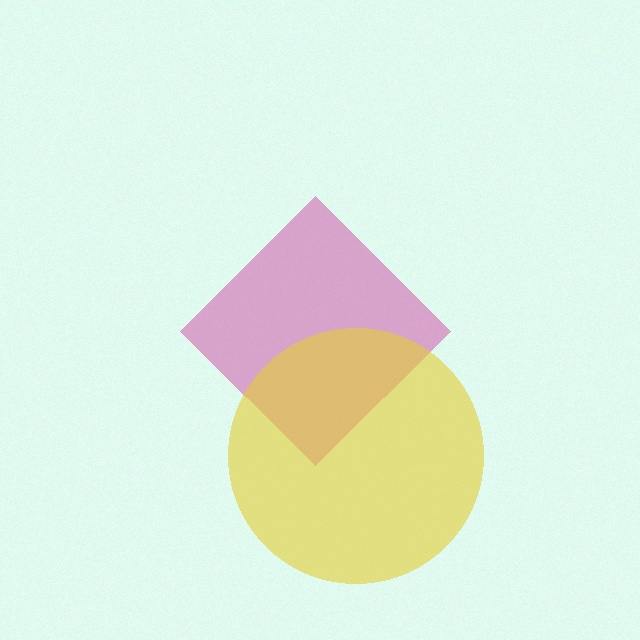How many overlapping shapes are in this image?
There are 2 overlapping shapes in the image.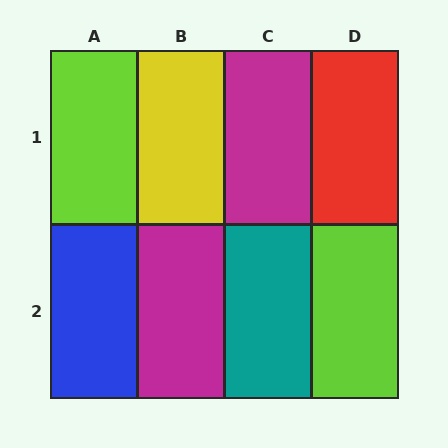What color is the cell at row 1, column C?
Magenta.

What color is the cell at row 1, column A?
Lime.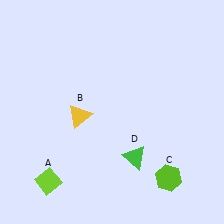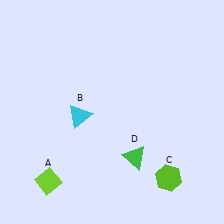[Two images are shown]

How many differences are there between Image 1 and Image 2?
There is 1 difference between the two images.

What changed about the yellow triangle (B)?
In Image 1, B is yellow. In Image 2, it changed to cyan.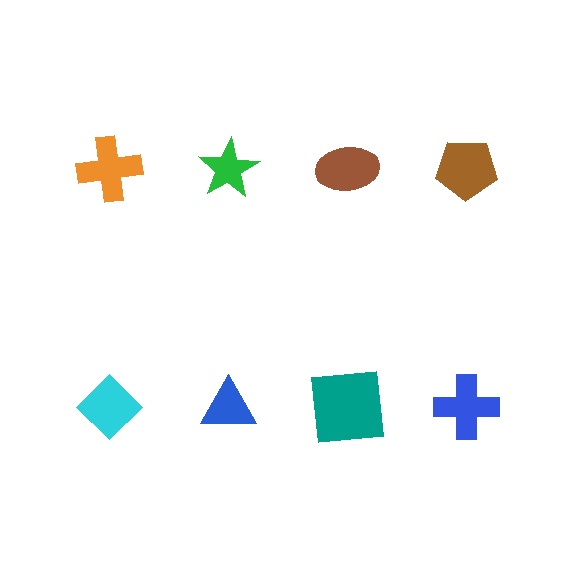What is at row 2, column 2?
A blue triangle.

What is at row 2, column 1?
A cyan diamond.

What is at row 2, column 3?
A teal square.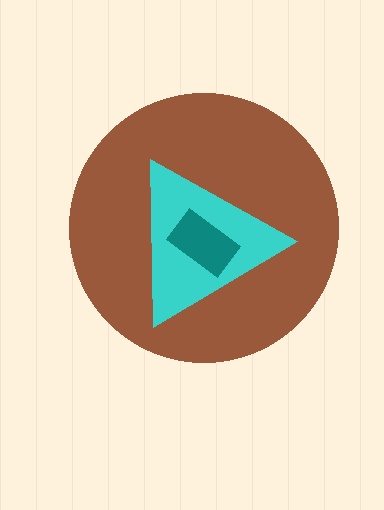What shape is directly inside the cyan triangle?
The teal rectangle.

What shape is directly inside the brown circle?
The cyan triangle.